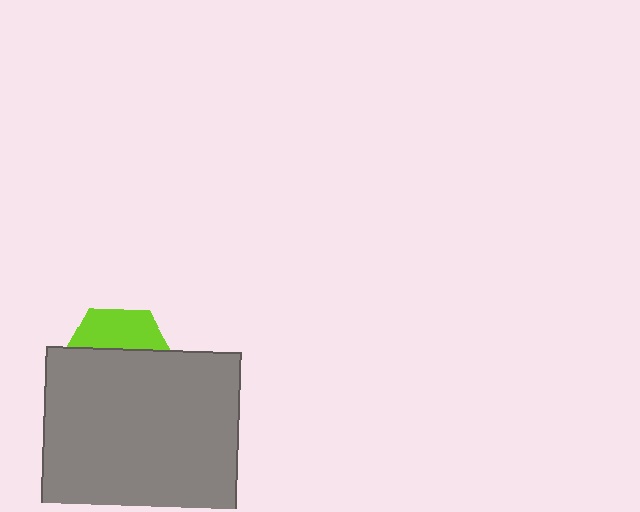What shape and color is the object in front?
The object in front is a gray rectangle.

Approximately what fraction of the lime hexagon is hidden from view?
Roughly 65% of the lime hexagon is hidden behind the gray rectangle.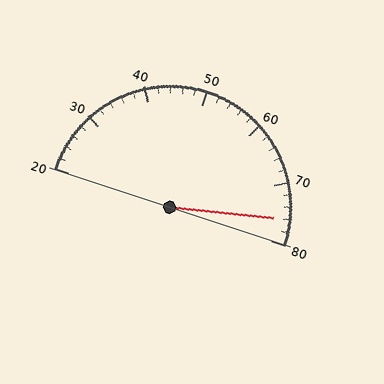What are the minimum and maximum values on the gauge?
The gauge ranges from 20 to 80.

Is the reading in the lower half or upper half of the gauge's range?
The reading is in the upper half of the range (20 to 80).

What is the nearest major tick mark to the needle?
The nearest major tick mark is 80.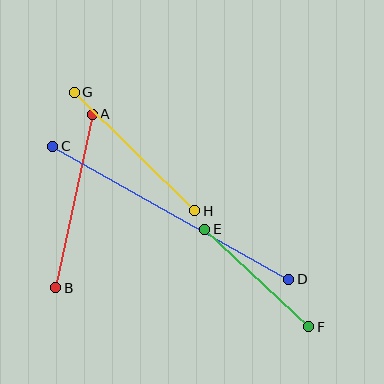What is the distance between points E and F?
The distance is approximately 143 pixels.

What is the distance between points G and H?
The distance is approximately 169 pixels.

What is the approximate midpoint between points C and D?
The midpoint is at approximately (171, 213) pixels.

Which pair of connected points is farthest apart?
Points C and D are farthest apart.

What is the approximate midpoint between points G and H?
The midpoint is at approximately (135, 152) pixels.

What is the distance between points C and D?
The distance is approximately 271 pixels.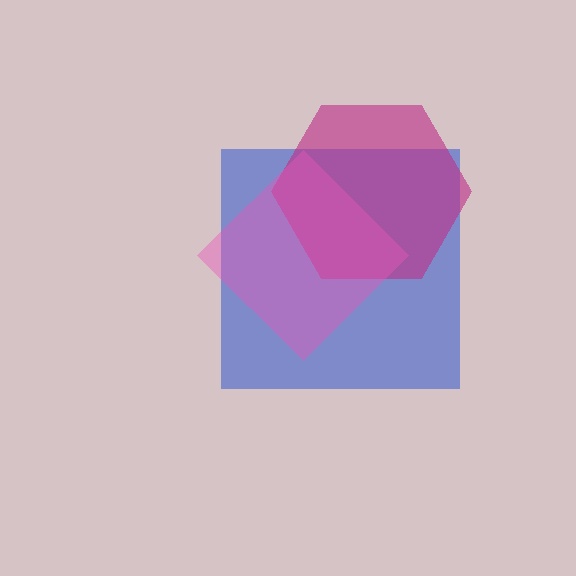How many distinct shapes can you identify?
There are 3 distinct shapes: a blue square, a magenta hexagon, a pink diamond.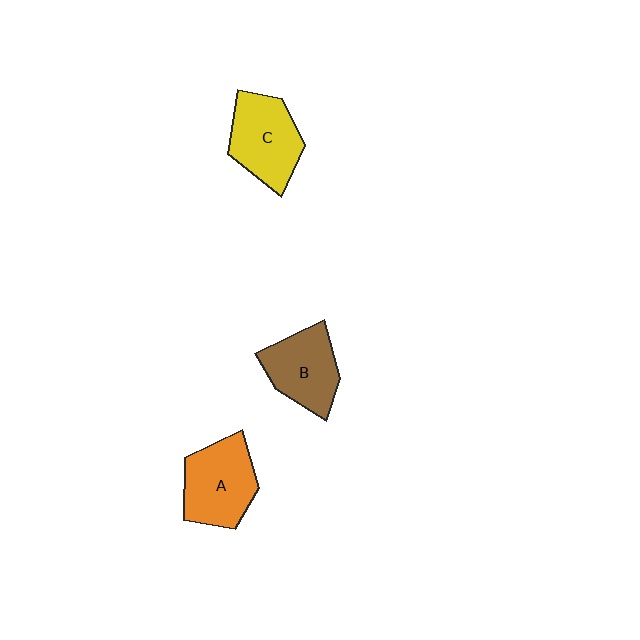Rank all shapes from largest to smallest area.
From largest to smallest: A (orange), C (yellow), B (brown).